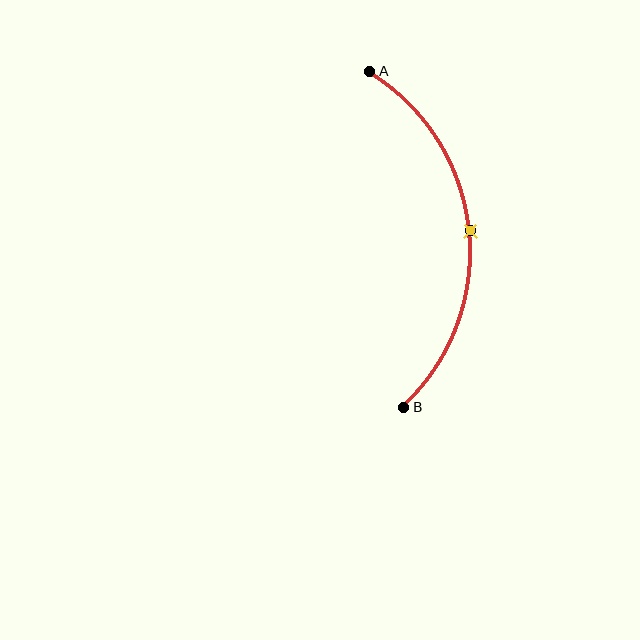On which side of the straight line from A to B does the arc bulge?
The arc bulges to the right of the straight line connecting A and B.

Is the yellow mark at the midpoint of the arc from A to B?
Yes. The yellow mark lies on the arc at equal arc-length from both A and B — it is the arc midpoint.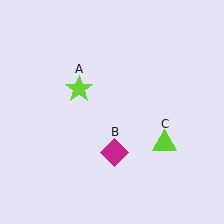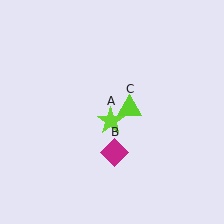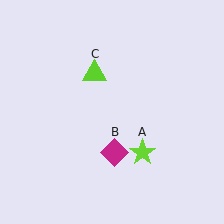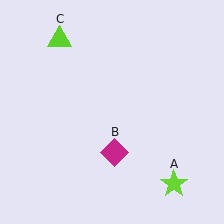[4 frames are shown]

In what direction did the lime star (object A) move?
The lime star (object A) moved down and to the right.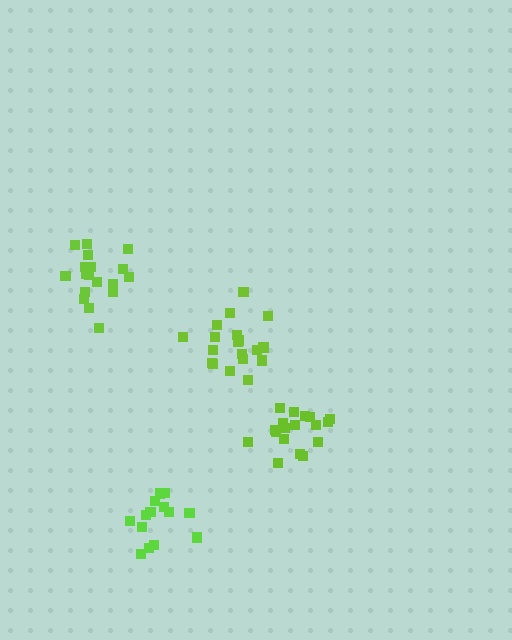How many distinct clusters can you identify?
There are 4 distinct clusters.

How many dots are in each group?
Group 1: 18 dots, Group 2: 14 dots, Group 3: 19 dots, Group 4: 19 dots (70 total).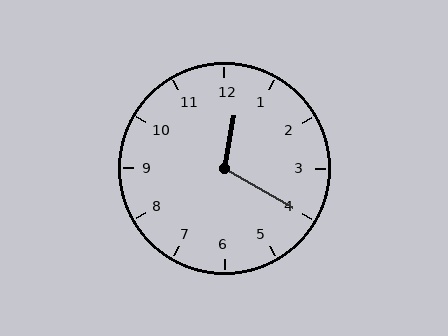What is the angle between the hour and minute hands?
Approximately 110 degrees.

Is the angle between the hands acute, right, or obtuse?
It is obtuse.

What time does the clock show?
12:20.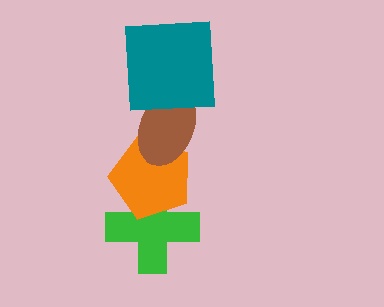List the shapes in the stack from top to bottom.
From top to bottom: the teal square, the brown ellipse, the orange pentagon, the green cross.